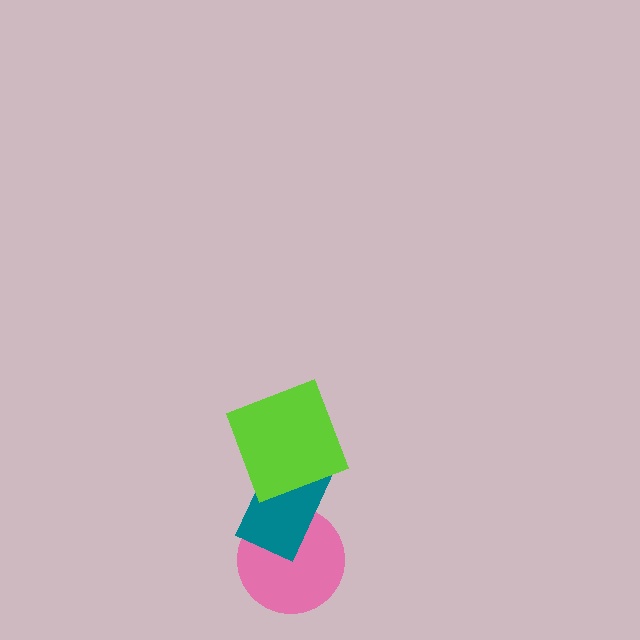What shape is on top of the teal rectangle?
The lime square is on top of the teal rectangle.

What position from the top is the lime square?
The lime square is 1st from the top.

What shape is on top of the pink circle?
The teal rectangle is on top of the pink circle.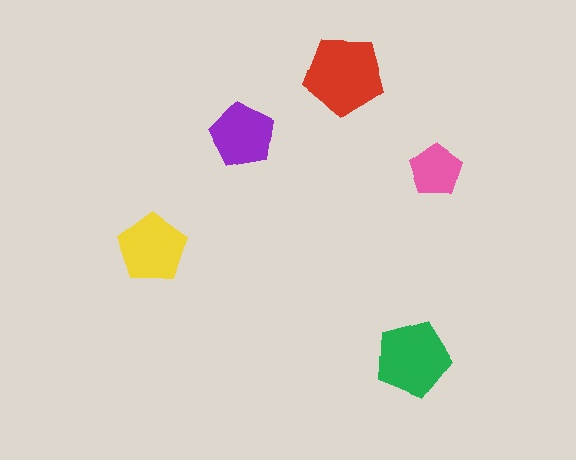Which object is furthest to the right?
The pink pentagon is rightmost.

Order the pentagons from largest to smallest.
the red one, the green one, the yellow one, the purple one, the pink one.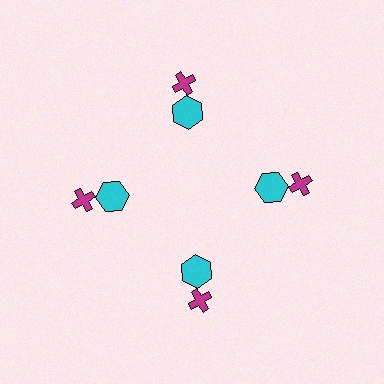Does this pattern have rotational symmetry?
Yes, this pattern has 4-fold rotational symmetry. It looks the same after rotating 90 degrees around the center.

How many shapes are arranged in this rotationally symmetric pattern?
There are 8 shapes, arranged in 4 groups of 2.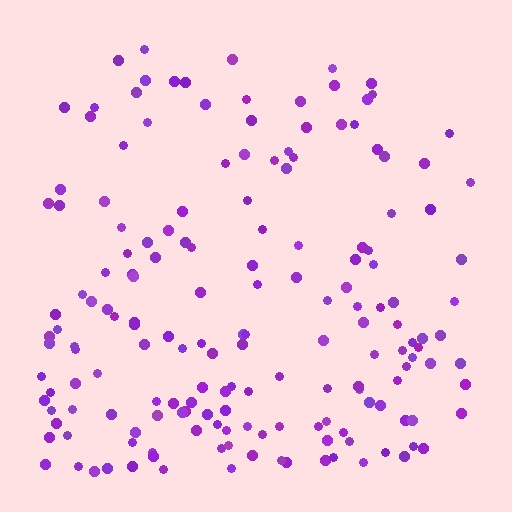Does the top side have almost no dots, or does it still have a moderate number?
Still a moderate number, just noticeably fewer than the bottom.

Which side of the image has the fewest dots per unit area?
The top.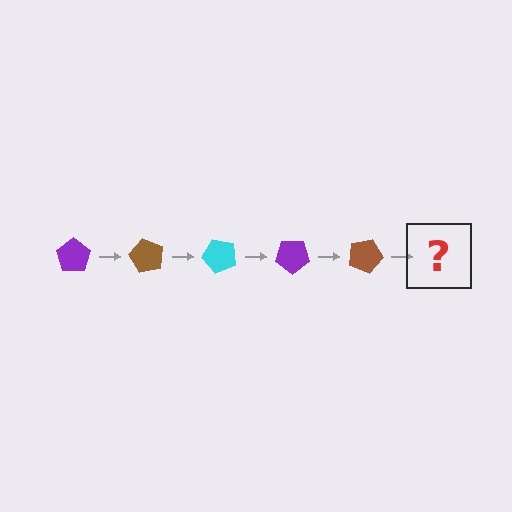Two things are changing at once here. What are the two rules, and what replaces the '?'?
The two rules are that it rotates 60 degrees each step and the color cycles through purple, brown, and cyan. The '?' should be a cyan pentagon, rotated 300 degrees from the start.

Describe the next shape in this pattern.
It should be a cyan pentagon, rotated 300 degrees from the start.